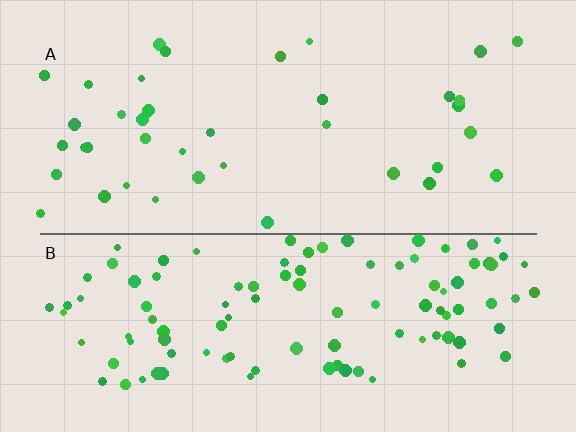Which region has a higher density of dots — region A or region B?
B (the bottom).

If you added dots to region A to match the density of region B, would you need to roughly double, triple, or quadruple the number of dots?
Approximately triple.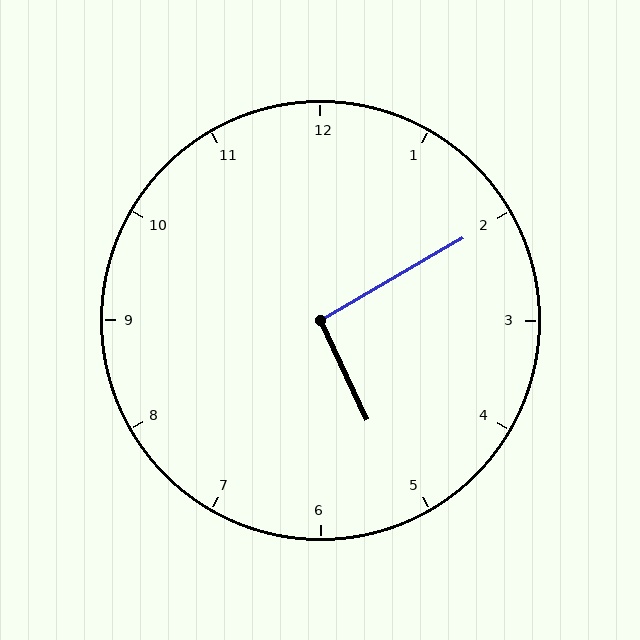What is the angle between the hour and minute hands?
Approximately 95 degrees.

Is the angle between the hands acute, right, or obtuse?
It is right.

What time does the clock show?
5:10.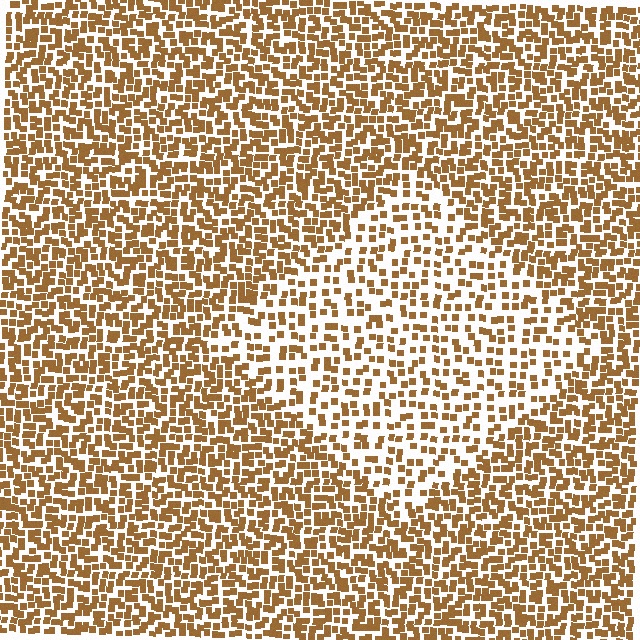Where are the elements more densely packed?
The elements are more densely packed outside the diamond boundary.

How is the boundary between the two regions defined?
The boundary is defined by a change in element density (approximately 1.9x ratio). All elements are the same color, size, and shape.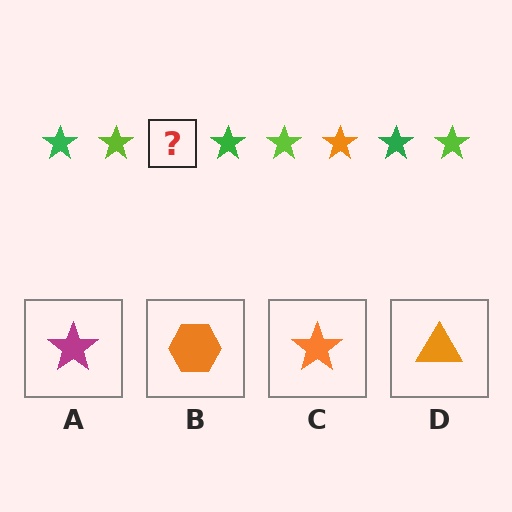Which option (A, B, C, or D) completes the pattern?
C.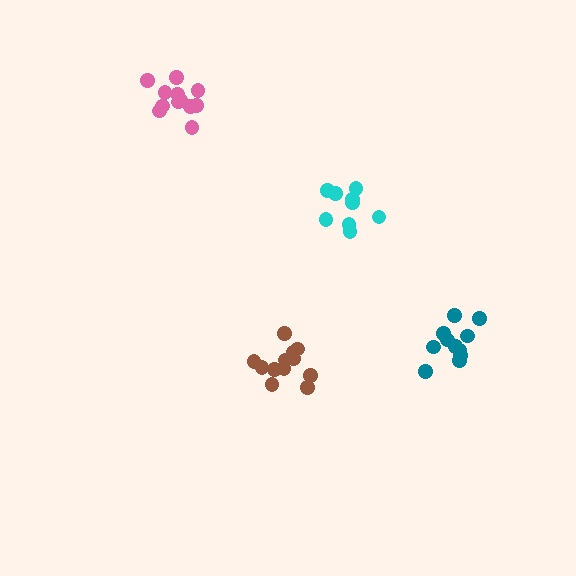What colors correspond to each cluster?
The clusters are colored: pink, cyan, teal, brown.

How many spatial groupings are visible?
There are 4 spatial groupings.